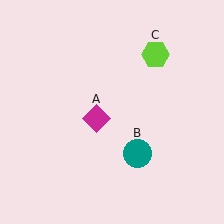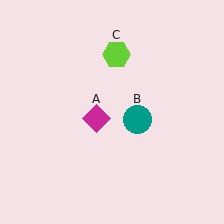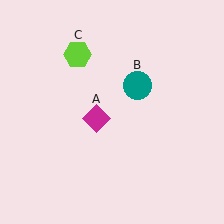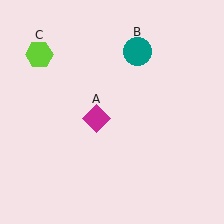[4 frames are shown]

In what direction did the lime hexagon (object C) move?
The lime hexagon (object C) moved left.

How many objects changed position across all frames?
2 objects changed position: teal circle (object B), lime hexagon (object C).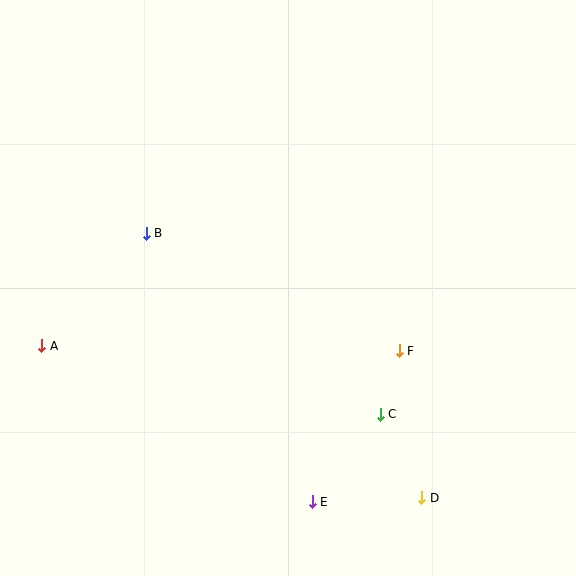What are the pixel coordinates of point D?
Point D is at (422, 498).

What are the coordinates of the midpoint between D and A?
The midpoint between D and A is at (232, 422).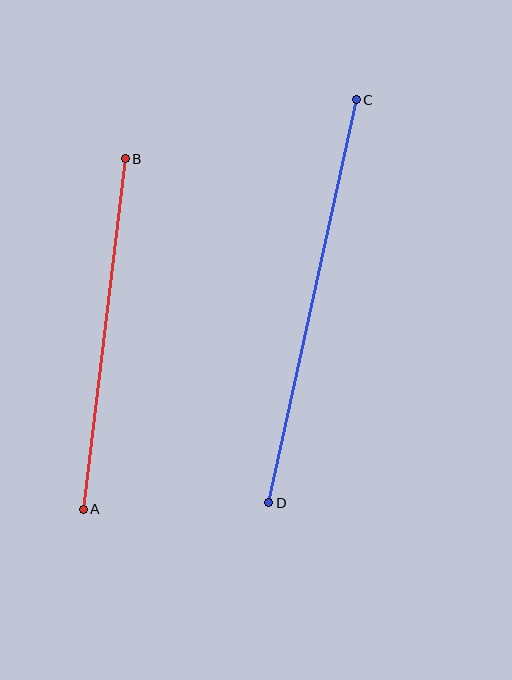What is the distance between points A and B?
The distance is approximately 353 pixels.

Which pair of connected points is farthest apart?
Points C and D are farthest apart.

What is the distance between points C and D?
The distance is approximately 413 pixels.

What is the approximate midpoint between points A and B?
The midpoint is at approximately (104, 334) pixels.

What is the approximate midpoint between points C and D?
The midpoint is at approximately (312, 301) pixels.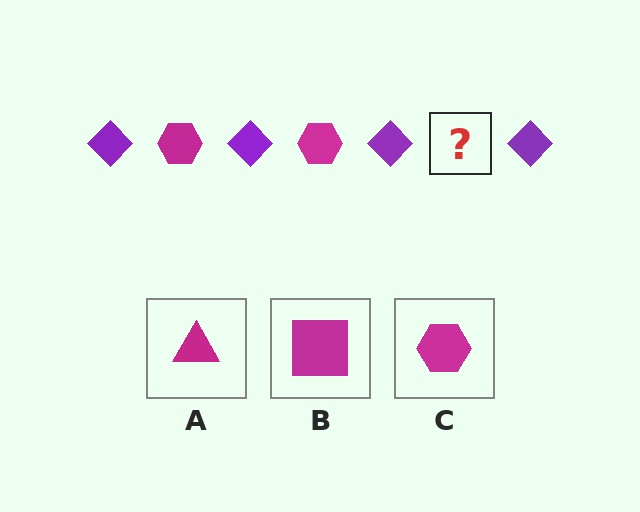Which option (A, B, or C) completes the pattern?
C.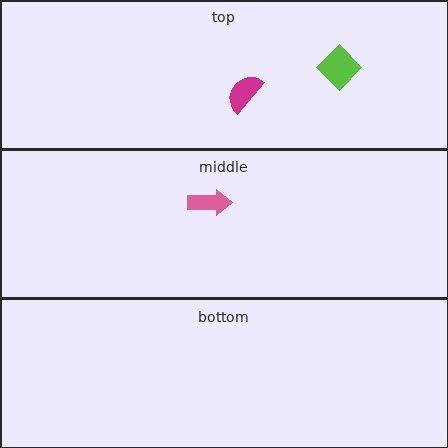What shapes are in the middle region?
The pink arrow.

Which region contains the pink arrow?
The middle region.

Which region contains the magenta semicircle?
The top region.